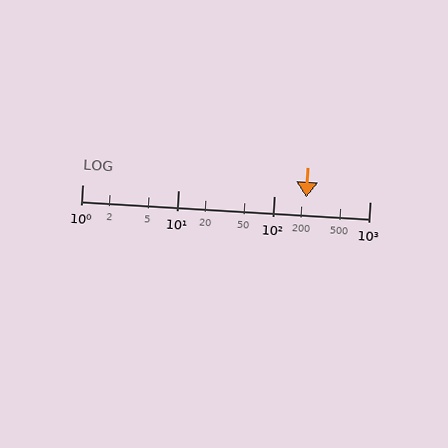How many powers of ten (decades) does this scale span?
The scale spans 3 decades, from 1 to 1000.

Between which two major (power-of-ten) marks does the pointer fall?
The pointer is between 100 and 1000.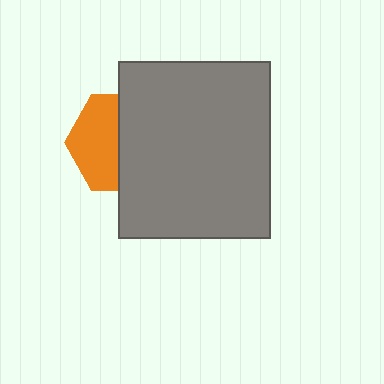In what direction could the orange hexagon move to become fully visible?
The orange hexagon could move left. That would shift it out from behind the gray rectangle entirely.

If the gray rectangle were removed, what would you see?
You would see the complete orange hexagon.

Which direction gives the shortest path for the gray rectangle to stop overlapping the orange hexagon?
Moving right gives the shortest separation.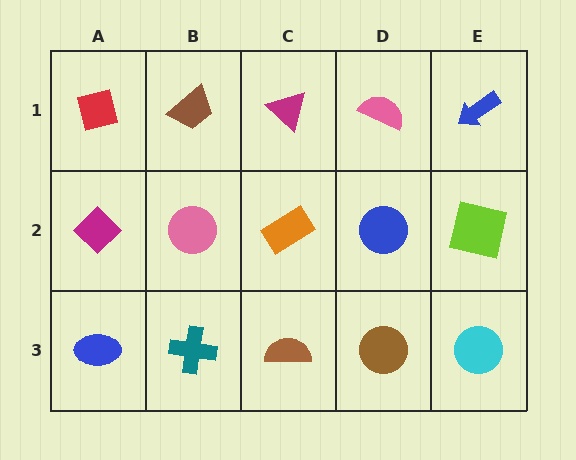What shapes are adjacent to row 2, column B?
A brown trapezoid (row 1, column B), a teal cross (row 3, column B), a magenta diamond (row 2, column A), an orange rectangle (row 2, column C).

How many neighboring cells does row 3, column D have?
3.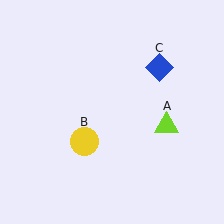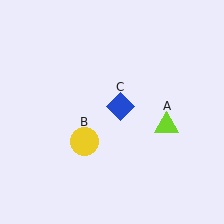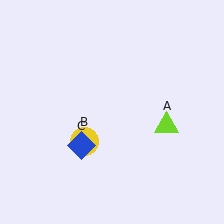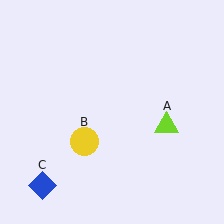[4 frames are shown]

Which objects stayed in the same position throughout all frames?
Lime triangle (object A) and yellow circle (object B) remained stationary.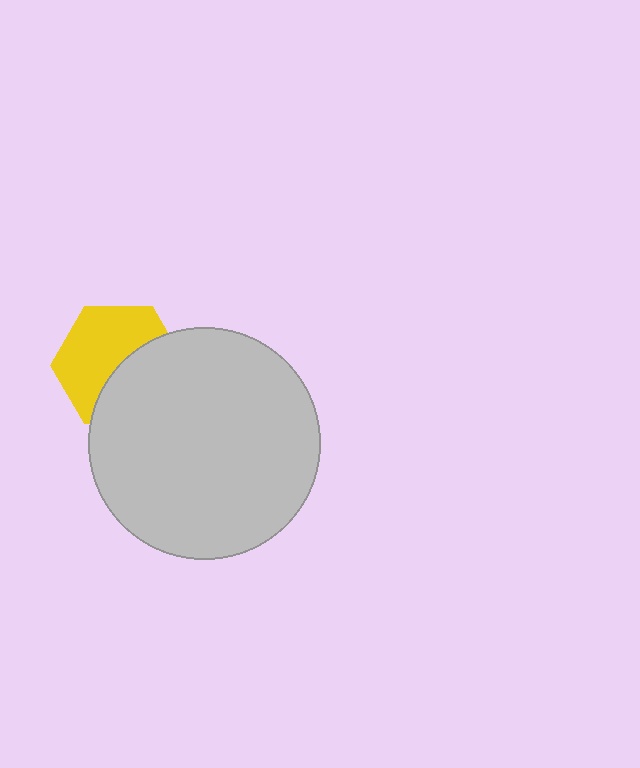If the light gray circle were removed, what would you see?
You would see the complete yellow hexagon.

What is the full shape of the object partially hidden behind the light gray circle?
The partially hidden object is a yellow hexagon.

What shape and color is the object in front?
The object in front is a light gray circle.